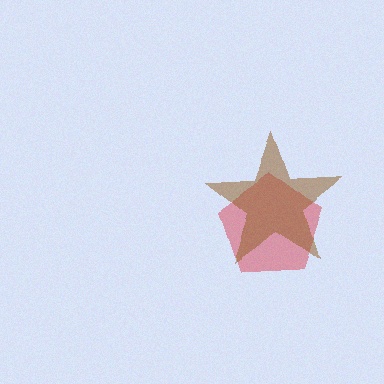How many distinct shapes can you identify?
There are 2 distinct shapes: a red pentagon, a brown star.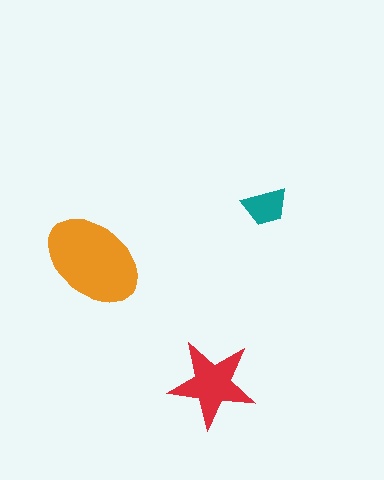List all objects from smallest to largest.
The teal trapezoid, the red star, the orange ellipse.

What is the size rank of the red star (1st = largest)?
2nd.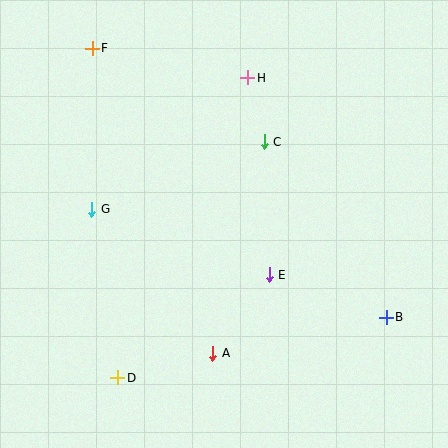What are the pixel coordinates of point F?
Point F is at (92, 48).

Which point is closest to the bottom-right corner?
Point B is closest to the bottom-right corner.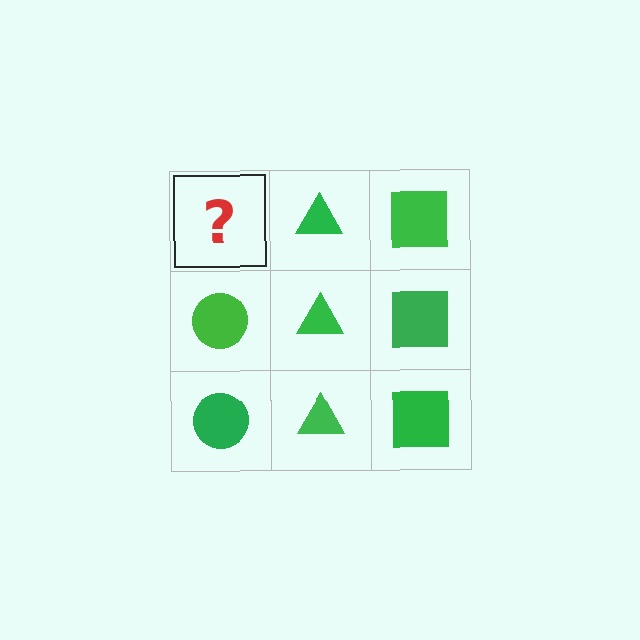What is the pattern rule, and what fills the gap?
The rule is that each column has a consistent shape. The gap should be filled with a green circle.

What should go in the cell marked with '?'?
The missing cell should contain a green circle.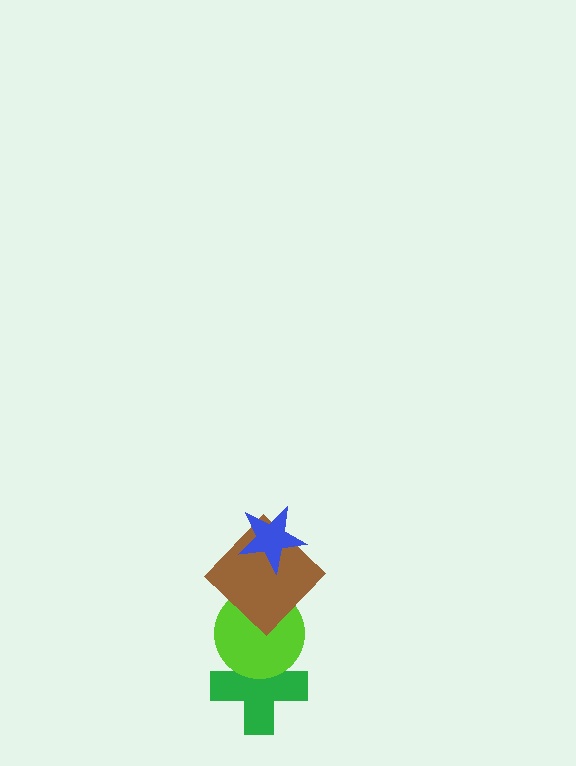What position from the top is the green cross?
The green cross is 4th from the top.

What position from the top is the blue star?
The blue star is 1st from the top.